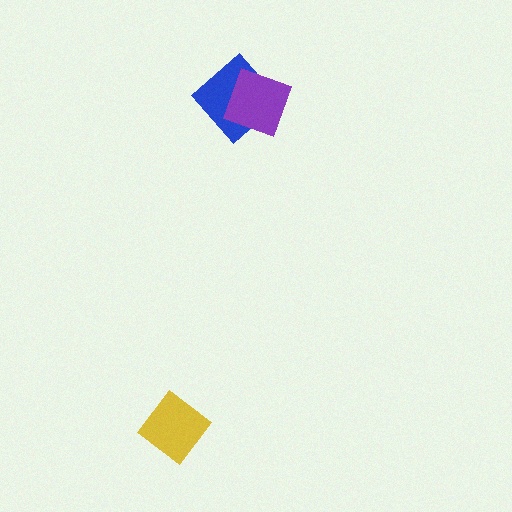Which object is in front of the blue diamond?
The purple diamond is in front of the blue diamond.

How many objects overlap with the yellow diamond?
0 objects overlap with the yellow diamond.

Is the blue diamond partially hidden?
Yes, it is partially covered by another shape.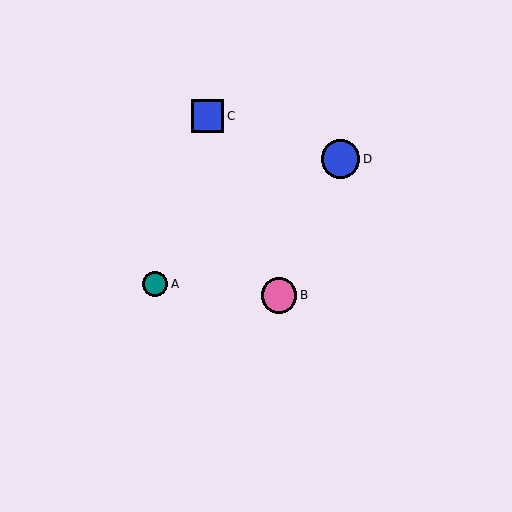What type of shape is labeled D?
Shape D is a blue circle.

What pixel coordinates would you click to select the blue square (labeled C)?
Click at (208, 116) to select the blue square C.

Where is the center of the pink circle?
The center of the pink circle is at (279, 295).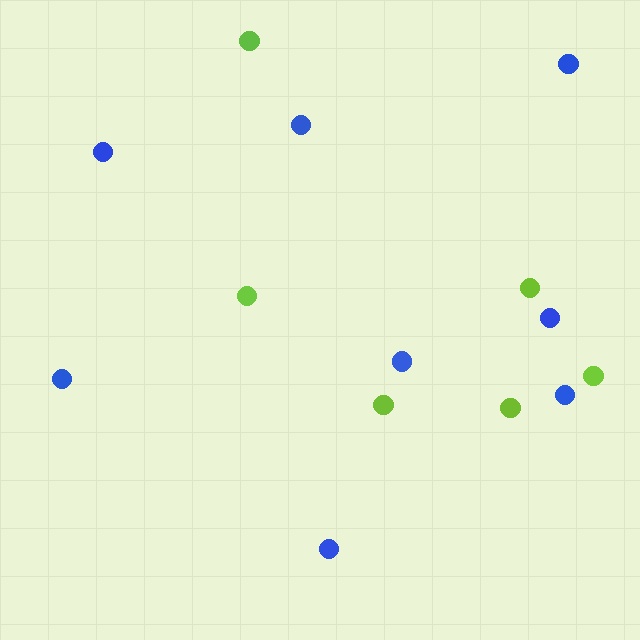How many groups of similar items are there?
There are 2 groups: one group of lime circles (6) and one group of blue circles (8).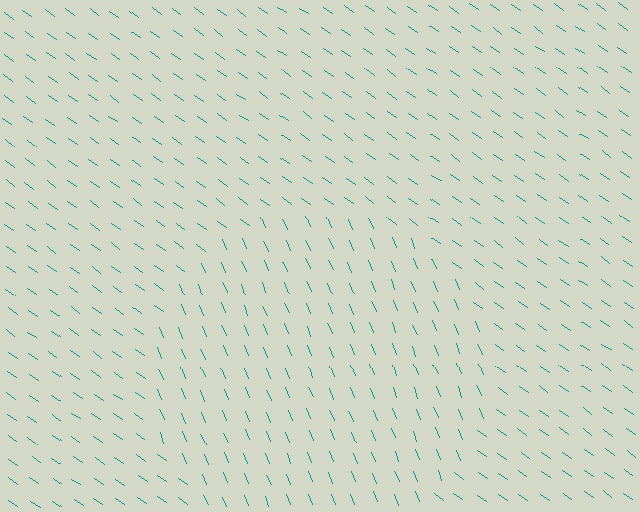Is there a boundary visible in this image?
Yes, there is a texture boundary formed by a change in line orientation.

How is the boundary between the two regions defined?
The boundary is defined purely by a change in line orientation (approximately 32 degrees difference). All lines are the same color and thickness.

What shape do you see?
I see a circle.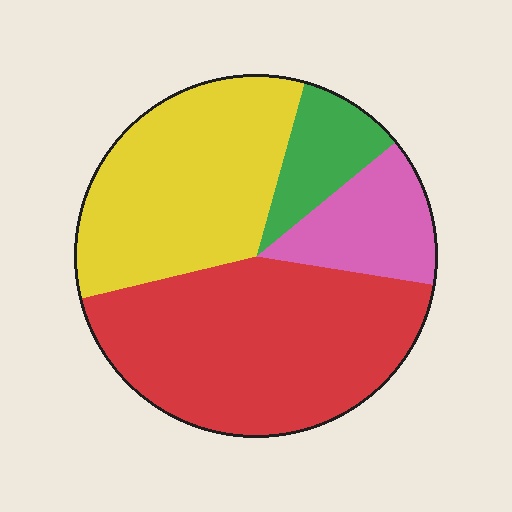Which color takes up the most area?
Red, at roughly 45%.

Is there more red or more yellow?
Red.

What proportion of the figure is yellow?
Yellow takes up about one third (1/3) of the figure.